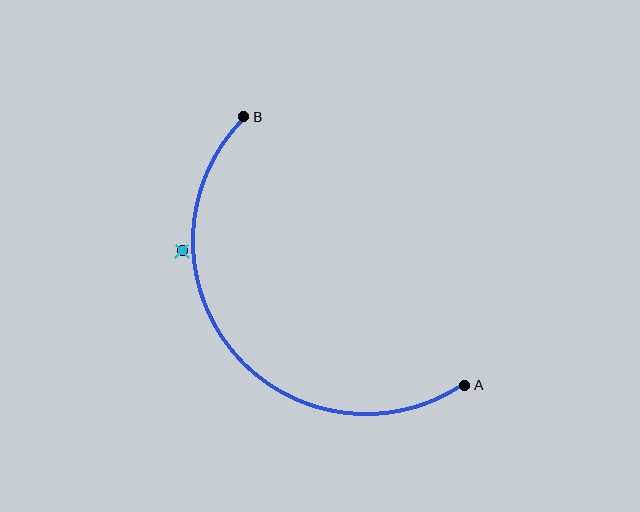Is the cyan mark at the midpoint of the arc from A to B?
No — the cyan mark does not lie on the arc at all. It sits slightly outside the curve.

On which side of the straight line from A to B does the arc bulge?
The arc bulges below and to the left of the straight line connecting A and B.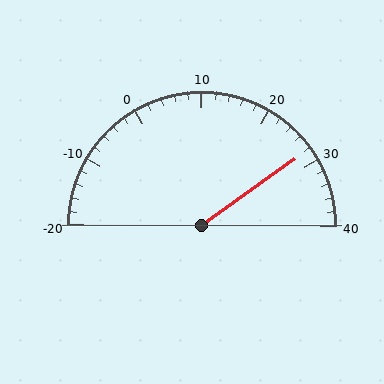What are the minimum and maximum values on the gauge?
The gauge ranges from -20 to 40.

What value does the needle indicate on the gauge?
The needle indicates approximately 28.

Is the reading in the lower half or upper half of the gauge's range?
The reading is in the upper half of the range (-20 to 40).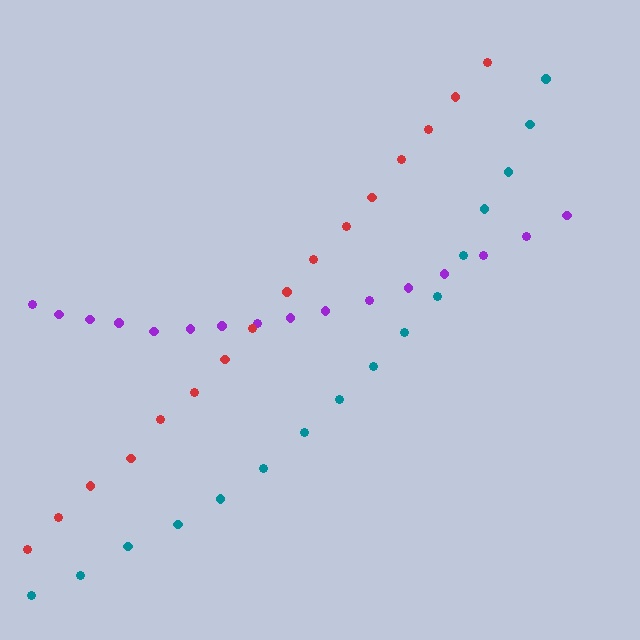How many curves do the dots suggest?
There are 3 distinct paths.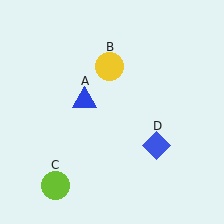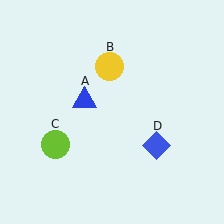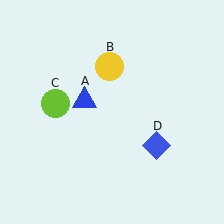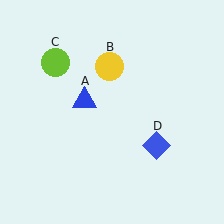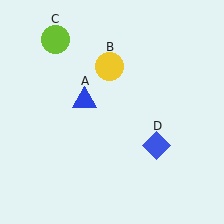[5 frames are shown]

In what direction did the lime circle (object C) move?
The lime circle (object C) moved up.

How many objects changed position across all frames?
1 object changed position: lime circle (object C).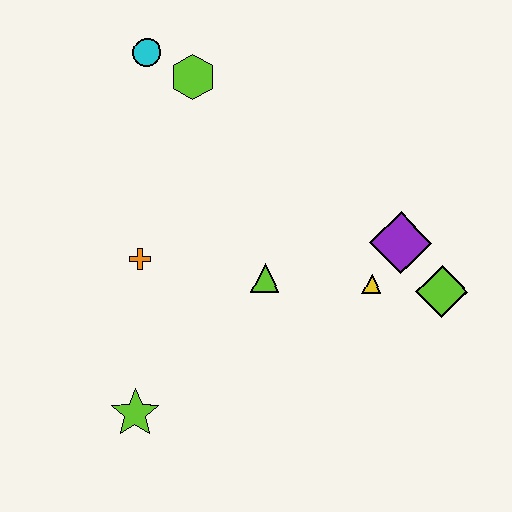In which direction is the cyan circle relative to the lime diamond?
The cyan circle is to the left of the lime diamond.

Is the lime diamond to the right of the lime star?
Yes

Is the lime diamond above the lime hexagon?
No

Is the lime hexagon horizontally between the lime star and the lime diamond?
Yes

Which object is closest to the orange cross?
The lime triangle is closest to the orange cross.